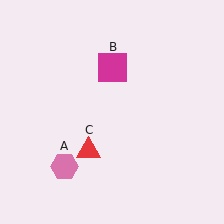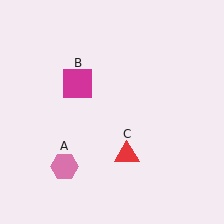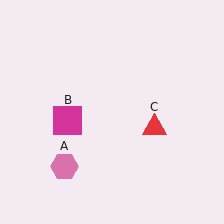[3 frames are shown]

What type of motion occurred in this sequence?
The magenta square (object B), red triangle (object C) rotated counterclockwise around the center of the scene.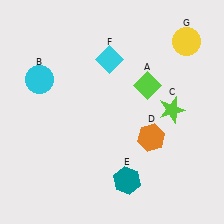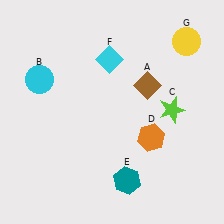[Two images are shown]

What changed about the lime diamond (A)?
In Image 1, A is lime. In Image 2, it changed to brown.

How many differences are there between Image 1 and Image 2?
There is 1 difference between the two images.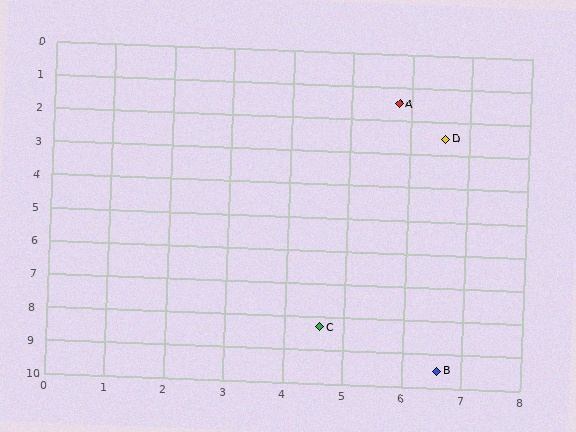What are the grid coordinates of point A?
Point A is at approximately (5.8, 1.5).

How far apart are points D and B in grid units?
Points D and B are about 7.0 grid units apart.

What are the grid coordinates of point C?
Point C is at approximately (4.6, 8.3).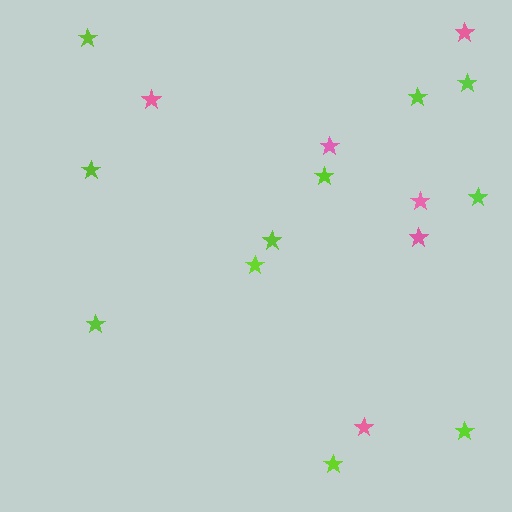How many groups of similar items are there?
There are 2 groups: one group of pink stars (6) and one group of lime stars (11).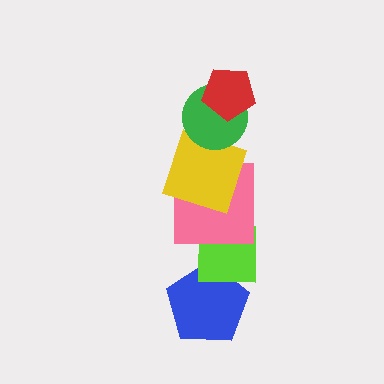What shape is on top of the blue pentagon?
The lime square is on top of the blue pentagon.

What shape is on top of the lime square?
The pink square is on top of the lime square.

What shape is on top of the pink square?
The yellow square is on top of the pink square.